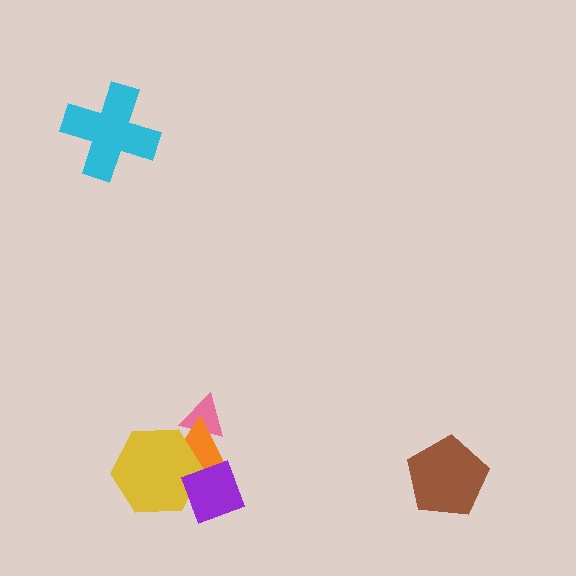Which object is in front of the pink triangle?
The orange triangle is in front of the pink triangle.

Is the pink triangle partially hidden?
Yes, it is partially covered by another shape.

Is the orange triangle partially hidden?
Yes, it is partially covered by another shape.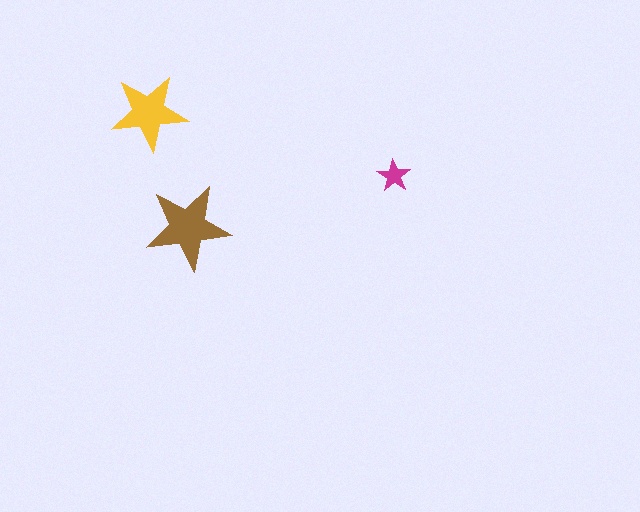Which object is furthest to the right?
The magenta star is rightmost.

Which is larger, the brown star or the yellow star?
The brown one.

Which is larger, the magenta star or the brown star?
The brown one.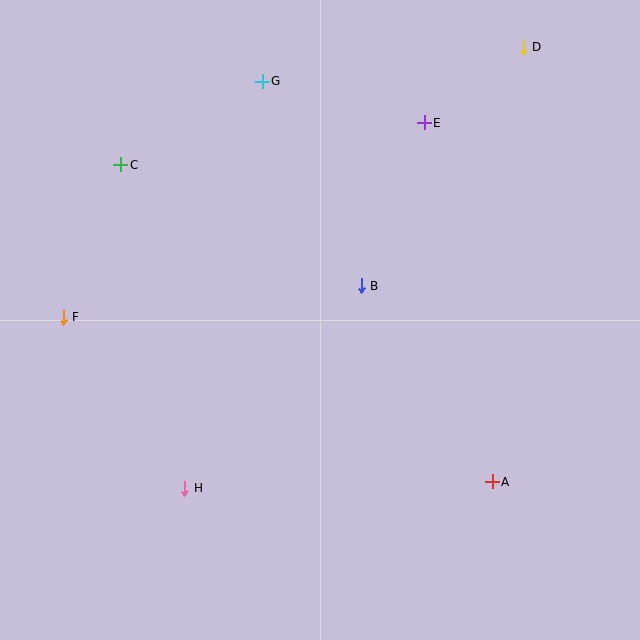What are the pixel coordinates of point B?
Point B is at (361, 286).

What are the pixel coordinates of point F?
Point F is at (63, 317).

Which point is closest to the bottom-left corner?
Point H is closest to the bottom-left corner.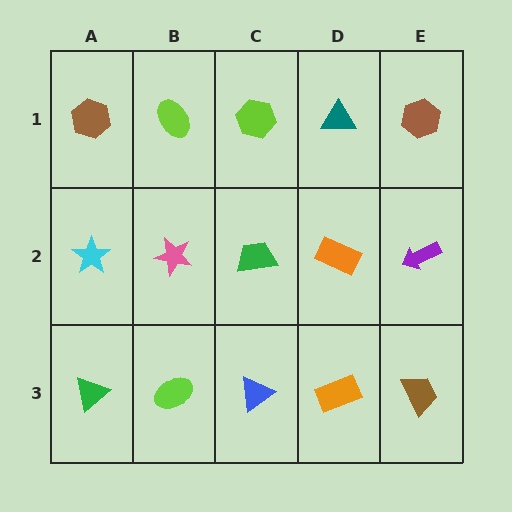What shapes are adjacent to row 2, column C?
A lime hexagon (row 1, column C), a blue triangle (row 3, column C), a pink star (row 2, column B), an orange rectangle (row 2, column D).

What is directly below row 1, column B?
A pink star.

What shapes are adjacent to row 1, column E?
A purple arrow (row 2, column E), a teal triangle (row 1, column D).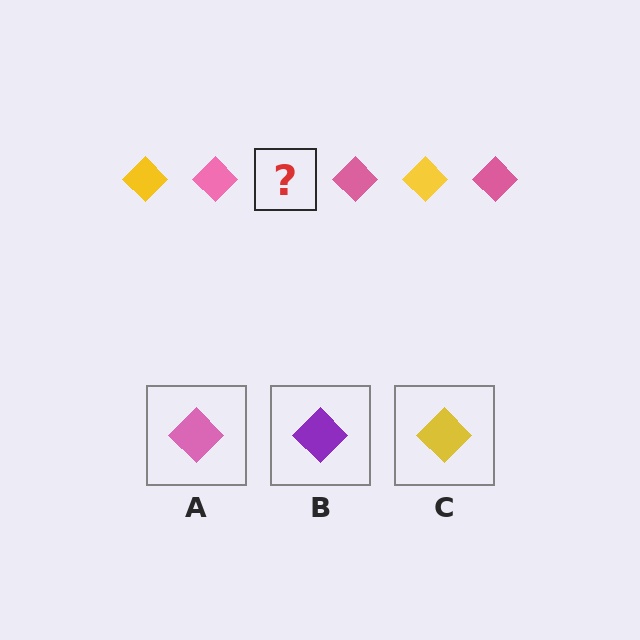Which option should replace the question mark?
Option C.